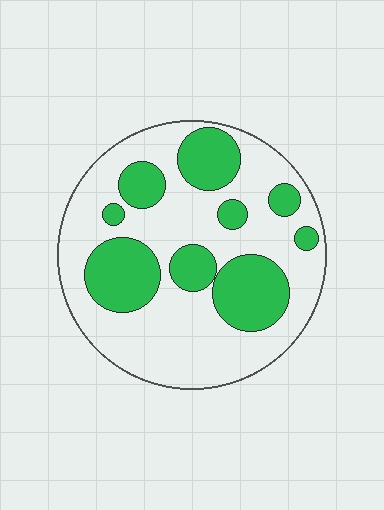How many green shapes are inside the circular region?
9.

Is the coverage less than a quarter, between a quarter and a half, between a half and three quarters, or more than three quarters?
Between a quarter and a half.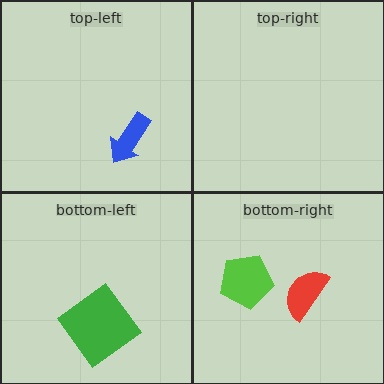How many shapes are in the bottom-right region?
2.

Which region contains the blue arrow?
The top-left region.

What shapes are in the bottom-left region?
The green diamond.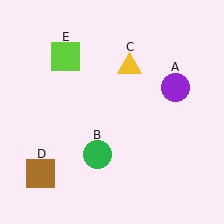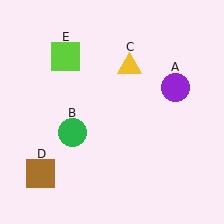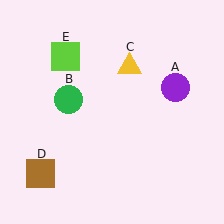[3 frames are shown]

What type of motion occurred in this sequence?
The green circle (object B) rotated clockwise around the center of the scene.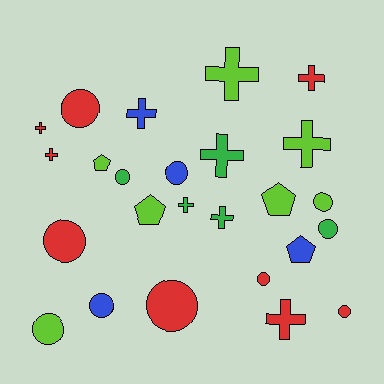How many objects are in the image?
There are 25 objects.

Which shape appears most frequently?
Circle, with 11 objects.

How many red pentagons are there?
There are no red pentagons.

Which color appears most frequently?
Red, with 9 objects.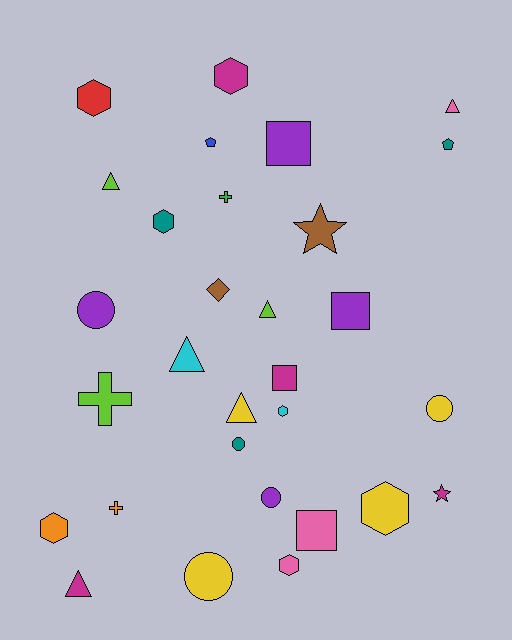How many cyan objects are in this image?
There are 2 cyan objects.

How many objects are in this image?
There are 30 objects.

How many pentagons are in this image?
There are 2 pentagons.